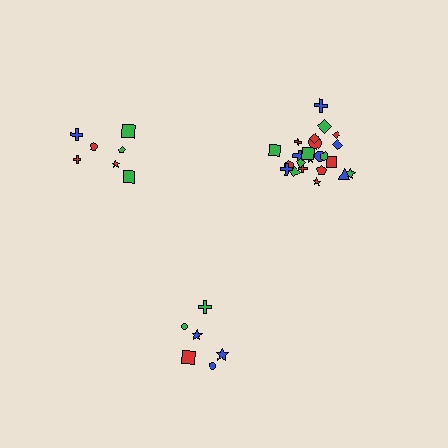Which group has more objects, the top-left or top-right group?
The top-right group.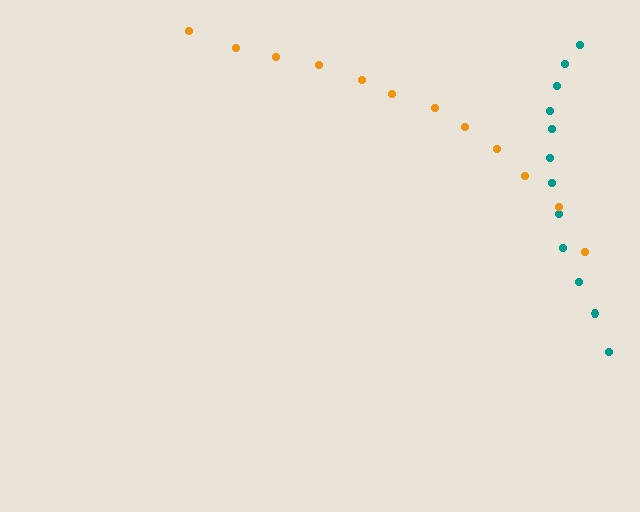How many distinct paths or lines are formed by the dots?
There are 2 distinct paths.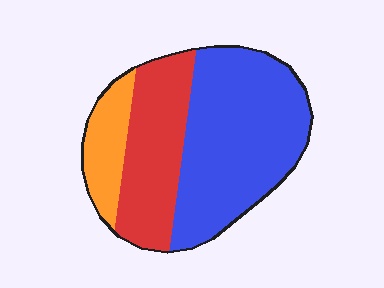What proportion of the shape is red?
Red takes up about one third (1/3) of the shape.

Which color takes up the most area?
Blue, at roughly 55%.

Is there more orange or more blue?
Blue.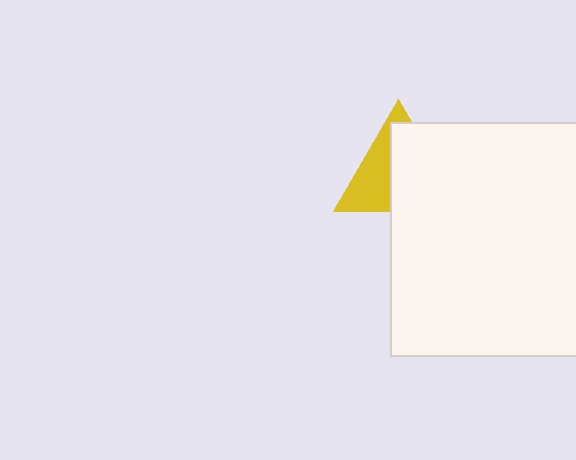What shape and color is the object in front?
The object in front is a white square.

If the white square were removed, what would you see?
You would see the complete yellow triangle.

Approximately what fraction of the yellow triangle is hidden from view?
Roughly 59% of the yellow triangle is hidden behind the white square.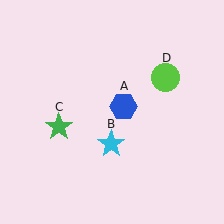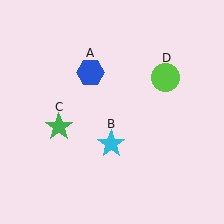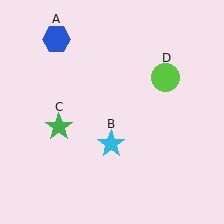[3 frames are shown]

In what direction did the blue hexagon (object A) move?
The blue hexagon (object A) moved up and to the left.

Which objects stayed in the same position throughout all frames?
Cyan star (object B) and green star (object C) and lime circle (object D) remained stationary.